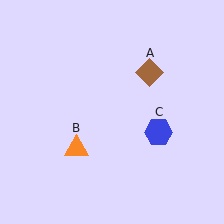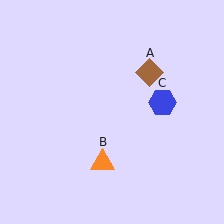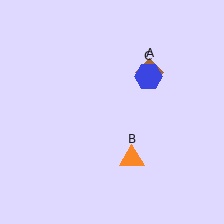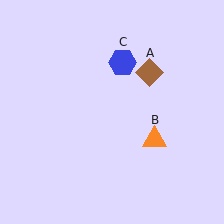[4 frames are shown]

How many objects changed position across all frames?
2 objects changed position: orange triangle (object B), blue hexagon (object C).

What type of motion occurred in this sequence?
The orange triangle (object B), blue hexagon (object C) rotated counterclockwise around the center of the scene.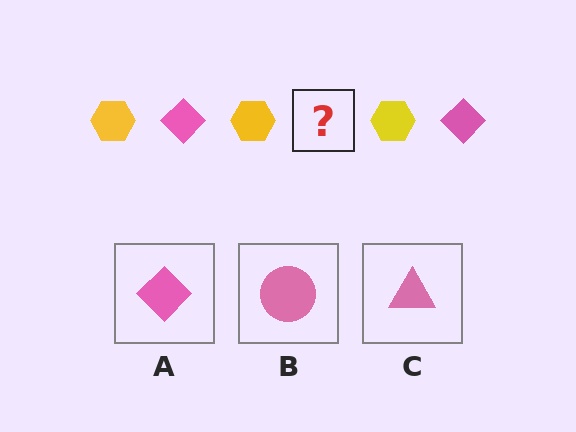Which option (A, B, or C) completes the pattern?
A.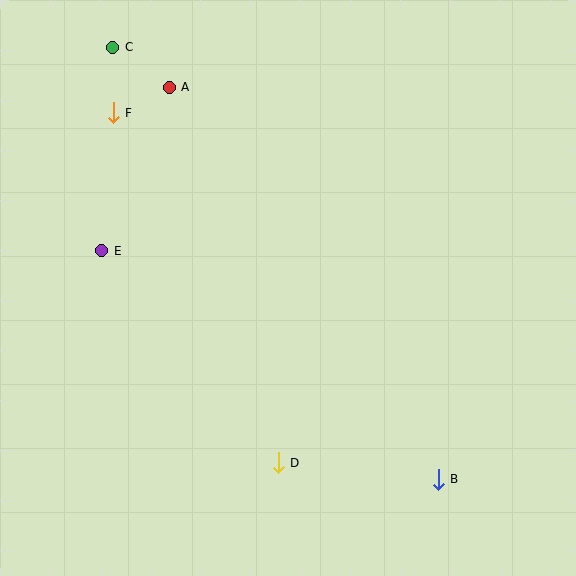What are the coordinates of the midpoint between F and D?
The midpoint between F and D is at (196, 288).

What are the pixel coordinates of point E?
Point E is at (102, 251).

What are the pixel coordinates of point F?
Point F is at (113, 113).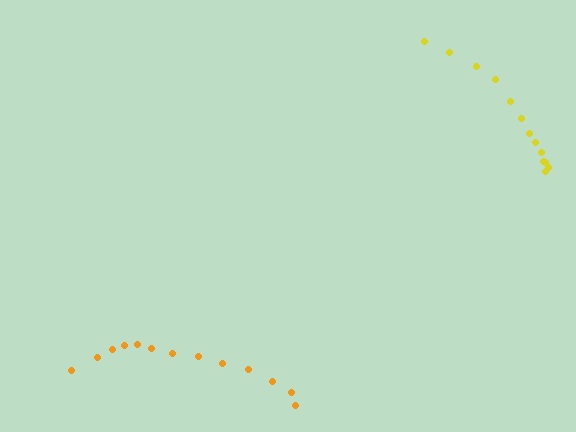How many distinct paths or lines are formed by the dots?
There are 2 distinct paths.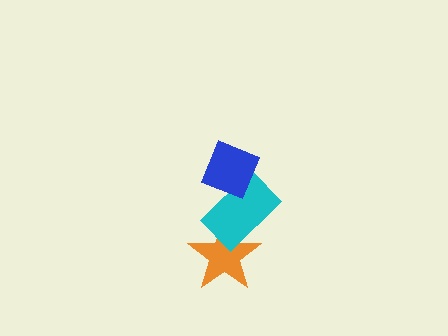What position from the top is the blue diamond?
The blue diamond is 1st from the top.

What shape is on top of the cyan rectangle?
The blue diamond is on top of the cyan rectangle.